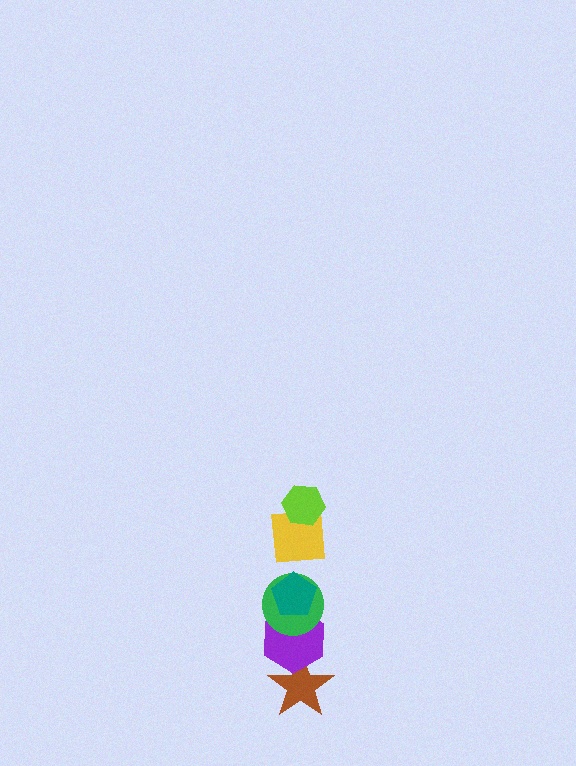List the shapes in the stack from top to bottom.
From top to bottom: the lime hexagon, the yellow square, the teal pentagon, the green circle, the purple hexagon, the brown star.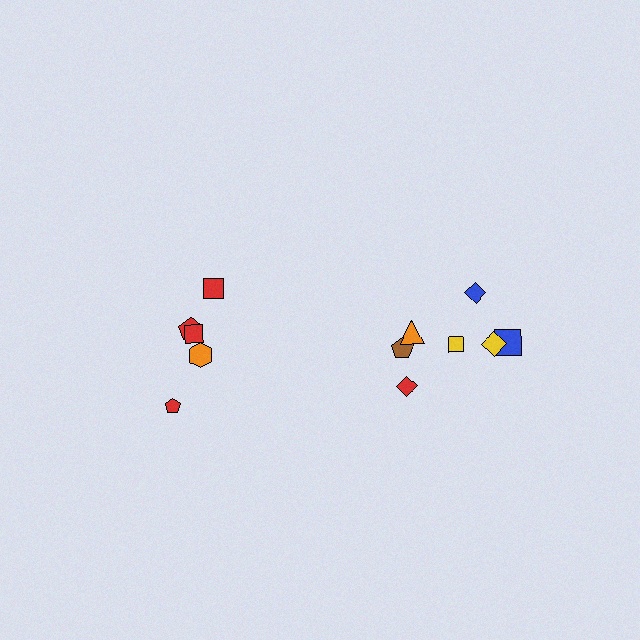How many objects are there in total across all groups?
There are 13 objects.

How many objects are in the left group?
There are 5 objects.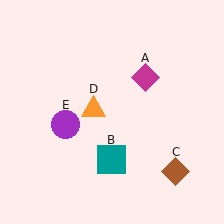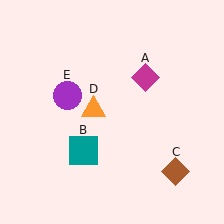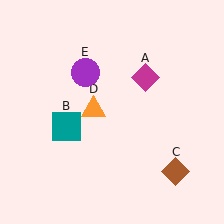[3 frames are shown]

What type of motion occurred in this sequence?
The teal square (object B), purple circle (object E) rotated clockwise around the center of the scene.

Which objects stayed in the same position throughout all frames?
Magenta diamond (object A) and brown diamond (object C) and orange triangle (object D) remained stationary.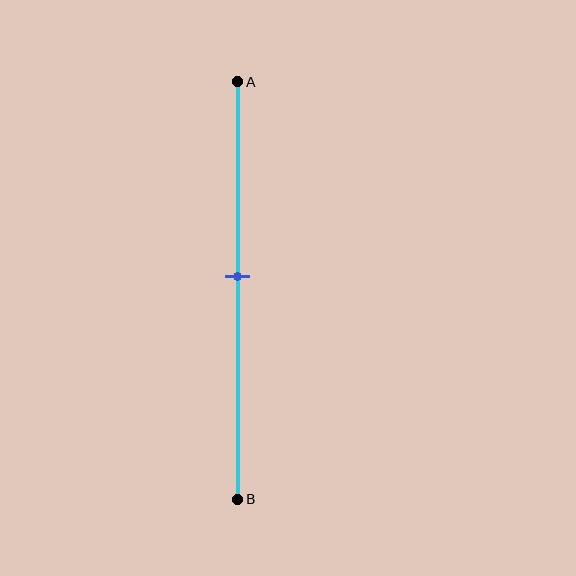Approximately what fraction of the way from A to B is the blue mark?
The blue mark is approximately 45% of the way from A to B.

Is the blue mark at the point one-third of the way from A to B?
No, the mark is at about 45% from A, not at the 33% one-third point.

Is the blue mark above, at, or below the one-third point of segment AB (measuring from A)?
The blue mark is below the one-third point of segment AB.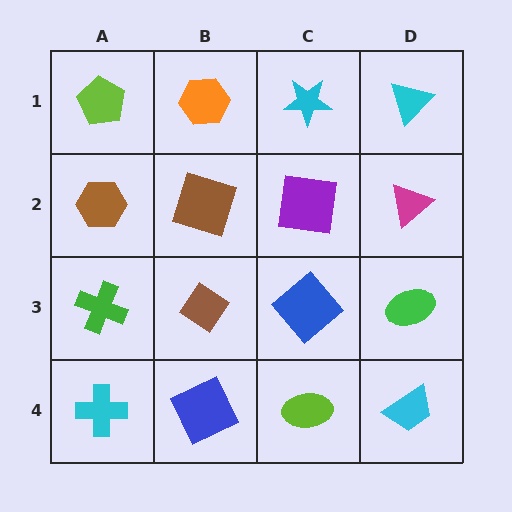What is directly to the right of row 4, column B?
A lime ellipse.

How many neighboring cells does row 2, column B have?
4.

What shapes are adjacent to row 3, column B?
A brown square (row 2, column B), a blue square (row 4, column B), a green cross (row 3, column A), a blue diamond (row 3, column C).